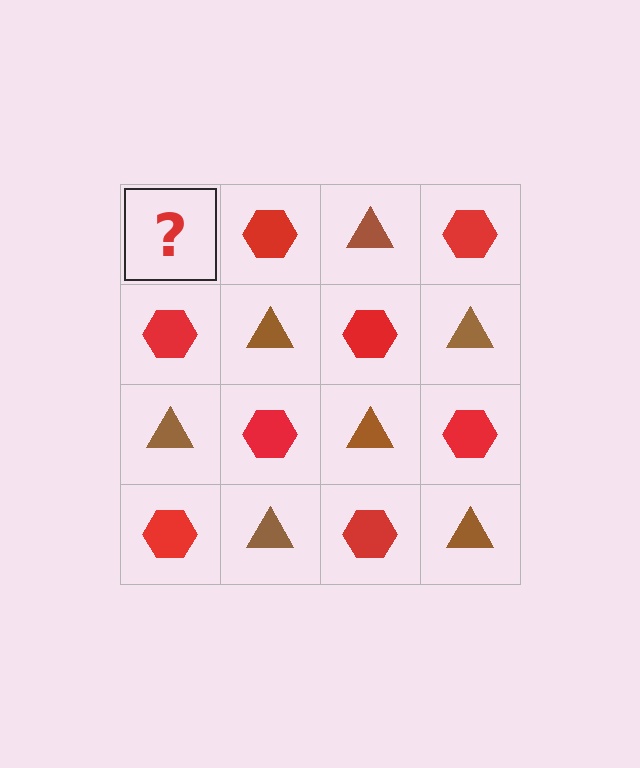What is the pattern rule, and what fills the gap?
The rule is that it alternates brown triangle and red hexagon in a checkerboard pattern. The gap should be filled with a brown triangle.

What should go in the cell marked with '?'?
The missing cell should contain a brown triangle.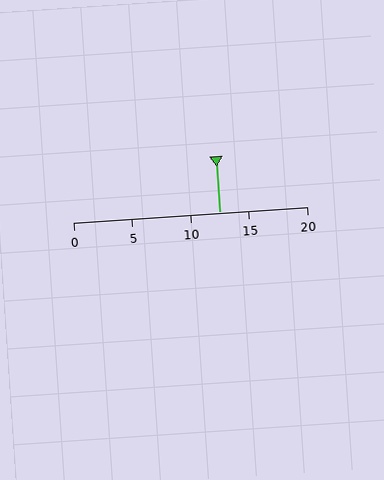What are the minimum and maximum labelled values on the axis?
The axis runs from 0 to 20.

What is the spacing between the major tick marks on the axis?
The major ticks are spaced 5 apart.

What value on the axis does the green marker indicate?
The marker indicates approximately 12.5.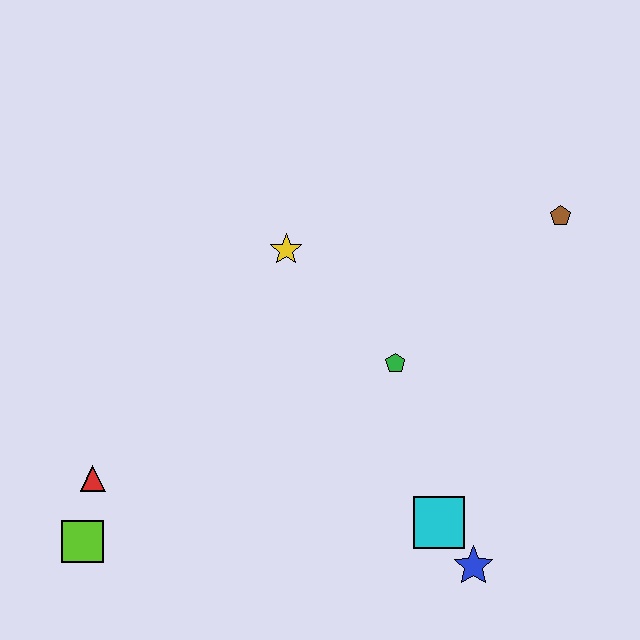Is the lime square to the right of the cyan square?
No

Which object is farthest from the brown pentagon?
The lime square is farthest from the brown pentagon.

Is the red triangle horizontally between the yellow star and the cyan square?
No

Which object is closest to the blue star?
The cyan square is closest to the blue star.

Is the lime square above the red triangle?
No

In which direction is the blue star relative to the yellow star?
The blue star is below the yellow star.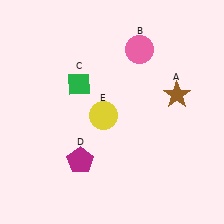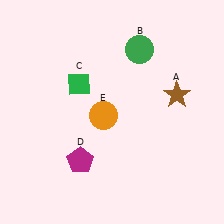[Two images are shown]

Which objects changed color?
B changed from pink to green. E changed from yellow to orange.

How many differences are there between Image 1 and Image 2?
There are 2 differences between the two images.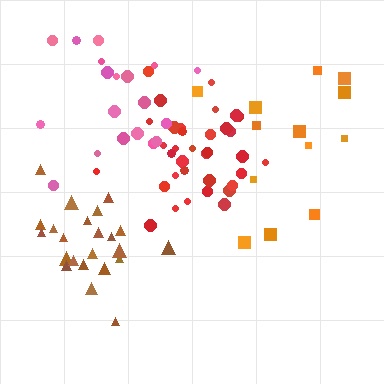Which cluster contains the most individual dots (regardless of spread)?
Red (35).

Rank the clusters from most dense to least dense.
red, brown, pink, orange.